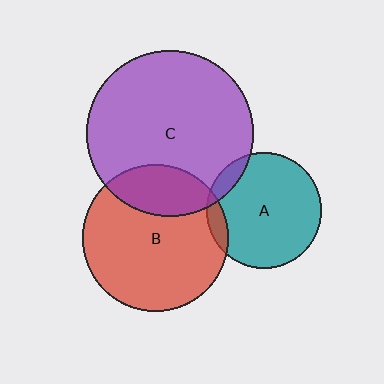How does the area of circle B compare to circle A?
Approximately 1.6 times.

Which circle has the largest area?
Circle C (purple).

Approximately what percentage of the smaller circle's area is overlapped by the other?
Approximately 25%.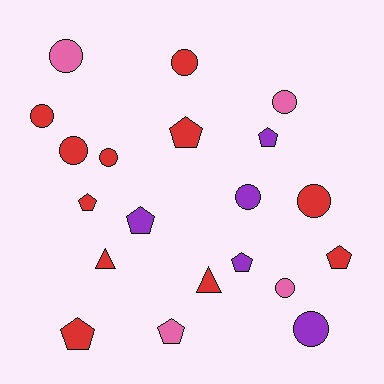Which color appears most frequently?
Red, with 11 objects.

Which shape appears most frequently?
Circle, with 10 objects.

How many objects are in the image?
There are 20 objects.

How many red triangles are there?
There are 2 red triangles.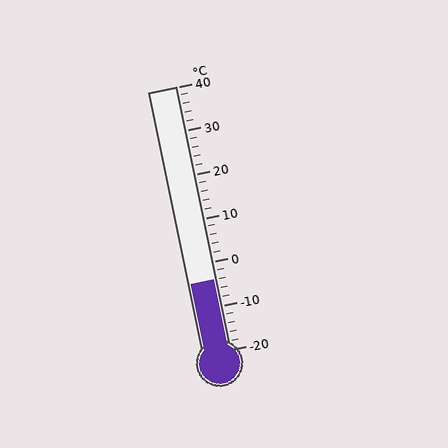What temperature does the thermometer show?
The thermometer shows approximately -4°C.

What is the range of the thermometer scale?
The thermometer scale ranges from -20°C to 40°C.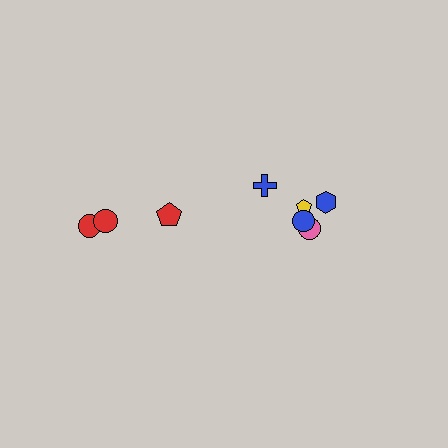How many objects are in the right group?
There are 5 objects.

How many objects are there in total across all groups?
There are 8 objects.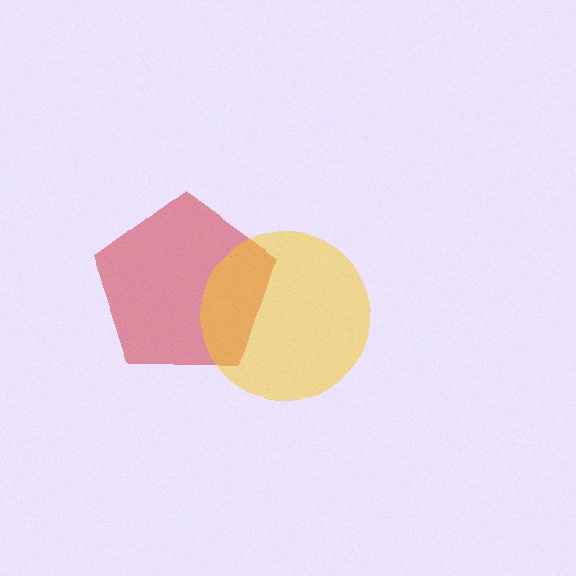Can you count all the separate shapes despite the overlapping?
Yes, there are 2 separate shapes.